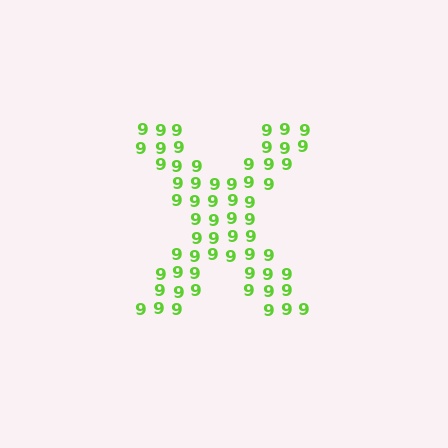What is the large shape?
The large shape is the letter X.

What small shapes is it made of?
It is made of small digit 9's.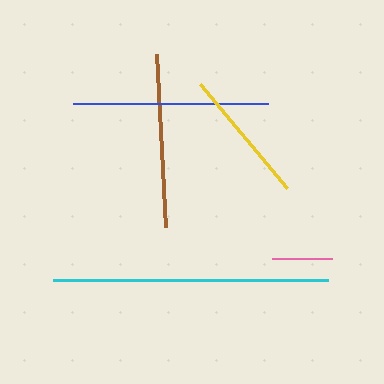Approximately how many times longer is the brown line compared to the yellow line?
The brown line is approximately 1.3 times the length of the yellow line.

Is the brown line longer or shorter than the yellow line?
The brown line is longer than the yellow line.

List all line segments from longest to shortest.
From longest to shortest: cyan, blue, brown, yellow, pink.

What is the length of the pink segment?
The pink segment is approximately 60 pixels long.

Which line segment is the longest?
The cyan line is the longest at approximately 274 pixels.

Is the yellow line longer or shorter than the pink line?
The yellow line is longer than the pink line.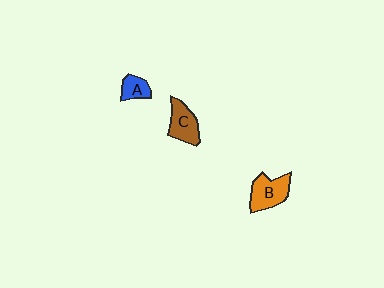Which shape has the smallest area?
Shape A (blue).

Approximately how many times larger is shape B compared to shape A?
Approximately 1.9 times.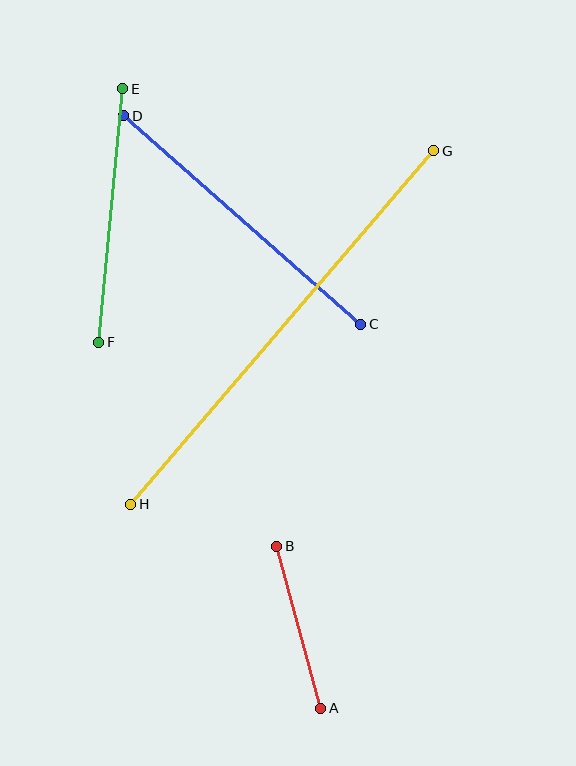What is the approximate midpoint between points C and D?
The midpoint is at approximately (242, 220) pixels.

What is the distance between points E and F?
The distance is approximately 255 pixels.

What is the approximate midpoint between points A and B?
The midpoint is at approximately (299, 627) pixels.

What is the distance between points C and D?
The distance is approximately 316 pixels.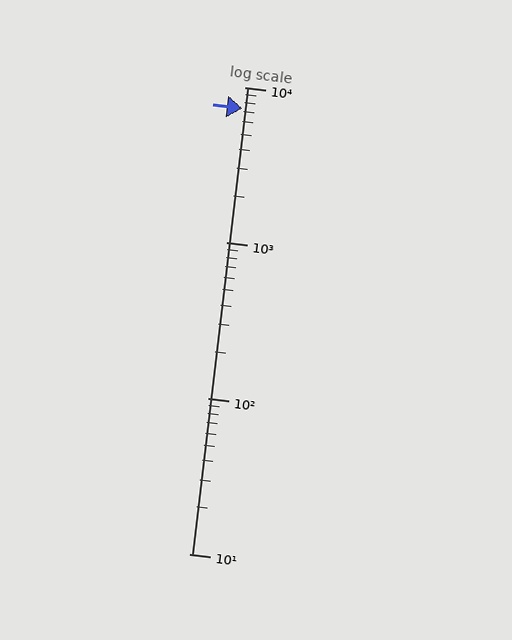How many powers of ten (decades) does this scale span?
The scale spans 3 decades, from 10 to 10000.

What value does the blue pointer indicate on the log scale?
The pointer indicates approximately 7300.